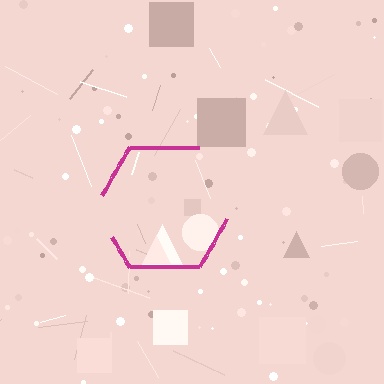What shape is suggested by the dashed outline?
The dashed outline suggests a hexagon.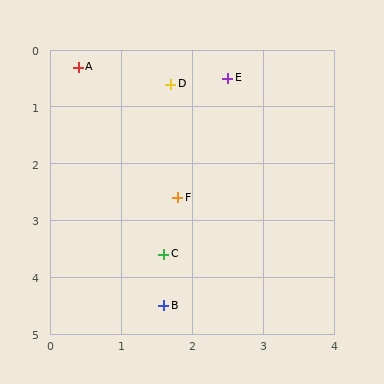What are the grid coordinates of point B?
Point B is at approximately (1.6, 4.5).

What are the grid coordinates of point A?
Point A is at approximately (0.4, 0.3).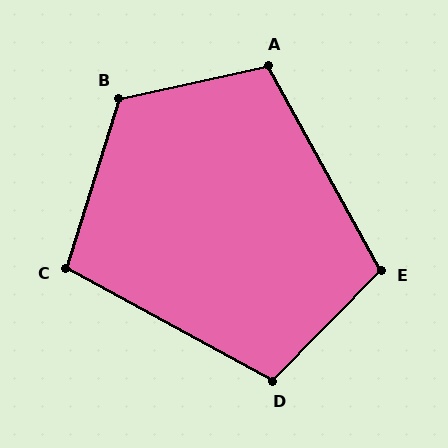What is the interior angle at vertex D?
Approximately 106 degrees (obtuse).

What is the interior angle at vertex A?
Approximately 107 degrees (obtuse).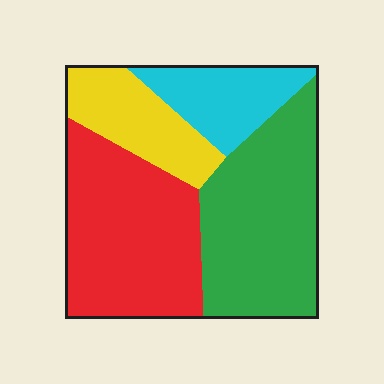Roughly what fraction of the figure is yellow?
Yellow covers roughly 15% of the figure.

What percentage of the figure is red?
Red covers about 35% of the figure.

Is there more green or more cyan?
Green.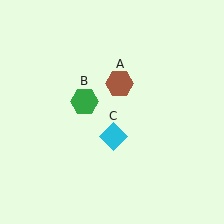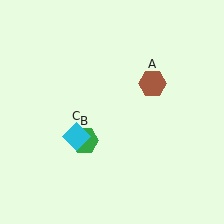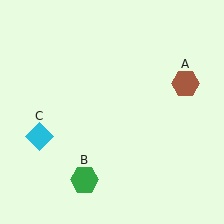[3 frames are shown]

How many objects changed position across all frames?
3 objects changed position: brown hexagon (object A), green hexagon (object B), cyan diamond (object C).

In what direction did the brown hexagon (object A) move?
The brown hexagon (object A) moved right.